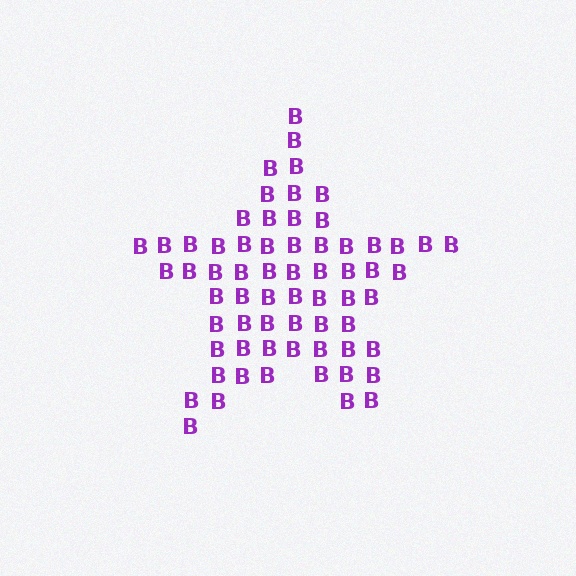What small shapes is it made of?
It is made of small letter B's.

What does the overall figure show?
The overall figure shows a star.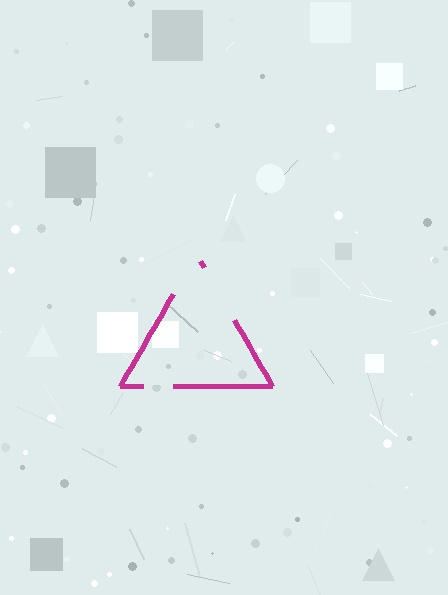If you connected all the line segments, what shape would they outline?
They would outline a triangle.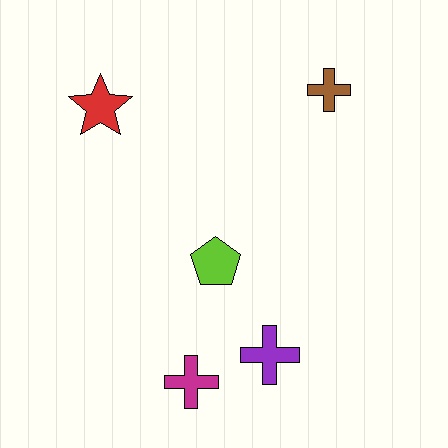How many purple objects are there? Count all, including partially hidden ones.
There is 1 purple object.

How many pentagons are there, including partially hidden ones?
There is 1 pentagon.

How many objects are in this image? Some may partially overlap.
There are 5 objects.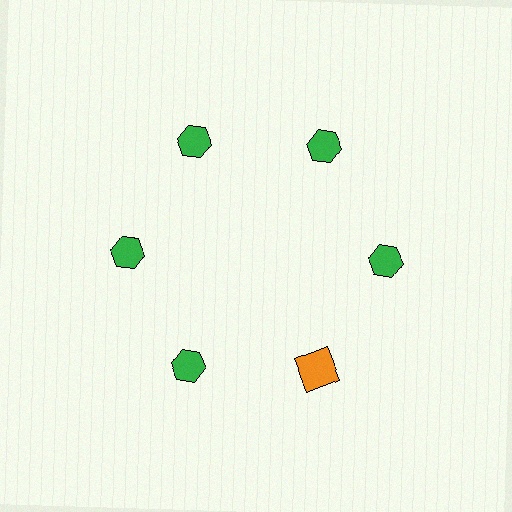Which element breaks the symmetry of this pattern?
The orange square at roughly the 5 o'clock position breaks the symmetry. All other shapes are green hexagons.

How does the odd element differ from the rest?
It differs in both color (orange instead of green) and shape (square instead of hexagon).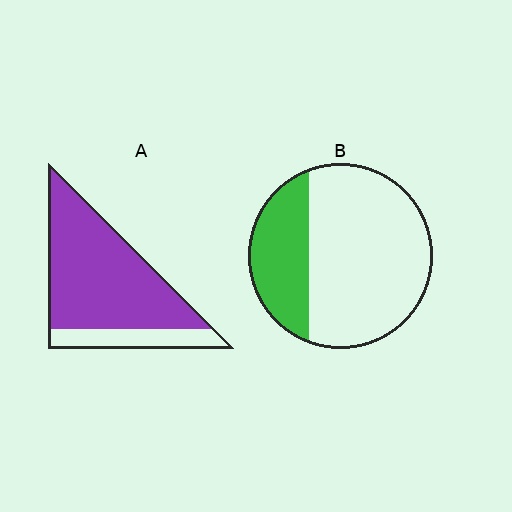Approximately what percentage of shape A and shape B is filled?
A is approximately 80% and B is approximately 30%.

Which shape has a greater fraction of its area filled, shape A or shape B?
Shape A.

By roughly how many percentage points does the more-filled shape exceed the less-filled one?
By roughly 50 percentage points (A over B).